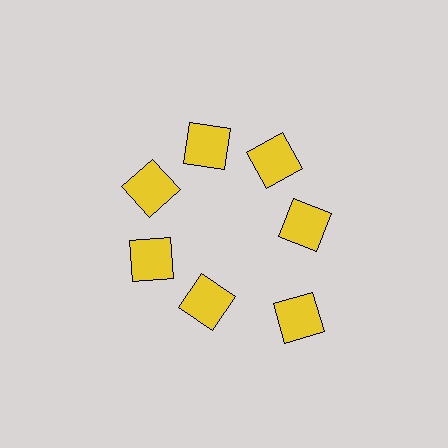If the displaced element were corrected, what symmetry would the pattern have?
It would have 7-fold rotational symmetry — the pattern would map onto itself every 51 degrees.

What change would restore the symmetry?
The symmetry would be restored by moving it inward, back onto the ring so that all 7 squares sit at equal angles and equal distance from the center.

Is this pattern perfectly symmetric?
No. The 7 yellow squares are arranged in a ring, but one element near the 5 o'clock position is pushed outward from the center, breaking the 7-fold rotational symmetry.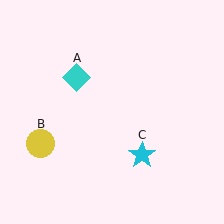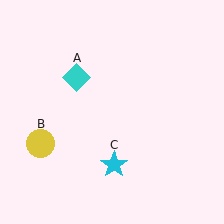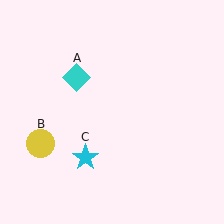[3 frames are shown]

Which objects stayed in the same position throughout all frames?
Cyan diamond (object A) and yellow circle (object B) remained stationary.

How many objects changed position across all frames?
1 object changed position: cyan star (object C).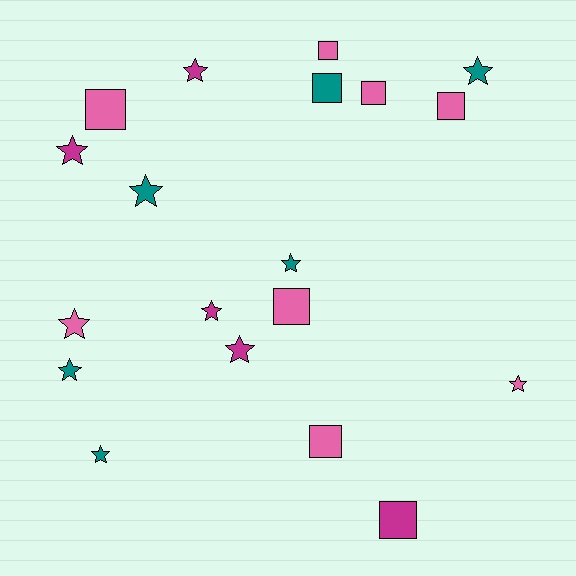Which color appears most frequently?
Pink, with 8 objects.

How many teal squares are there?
There is 1 teal square.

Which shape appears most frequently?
Star, with 11 objects.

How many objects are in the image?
There are 19 objects.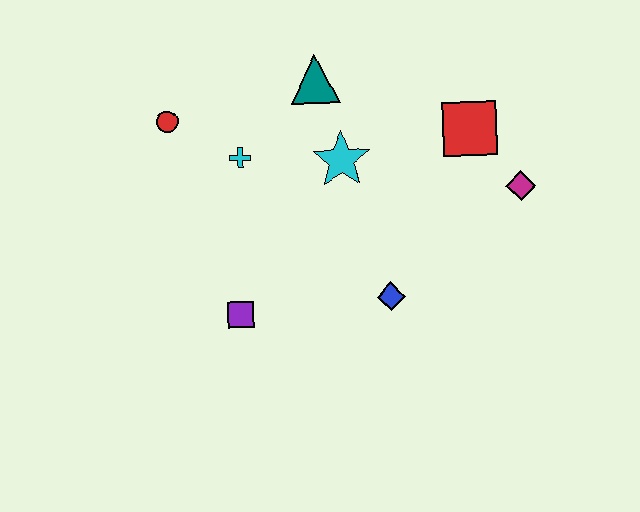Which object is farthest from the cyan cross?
The magenta diamond is farthest from the cyan cross.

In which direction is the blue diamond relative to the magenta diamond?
The blue diamond is to the left of the magenta diamond.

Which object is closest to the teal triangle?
The cyan star is closest to the teal triangle.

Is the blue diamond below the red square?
Yes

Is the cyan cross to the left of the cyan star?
Yes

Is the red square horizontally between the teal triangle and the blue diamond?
No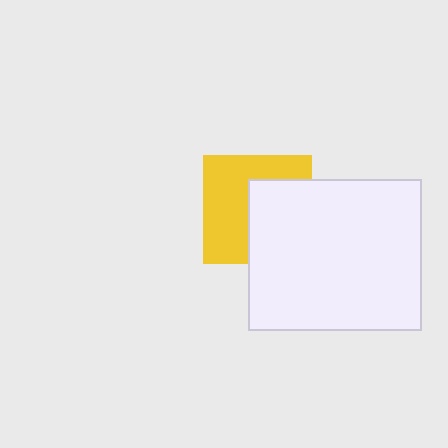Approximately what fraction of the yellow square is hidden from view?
Roughly 46% of the yellow square is hidden behind the white rectangle.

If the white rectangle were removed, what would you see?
You would see the complete yellow square.